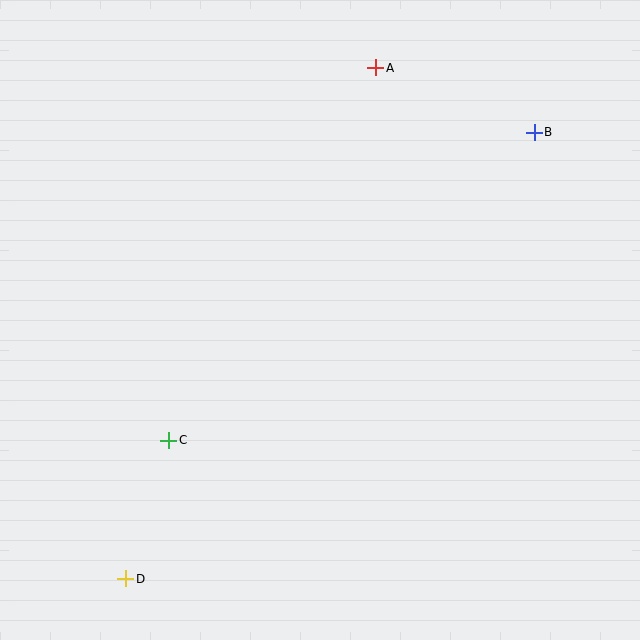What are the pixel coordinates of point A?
Point A is at (376, 68).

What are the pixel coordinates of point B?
Point B is at (534, 132).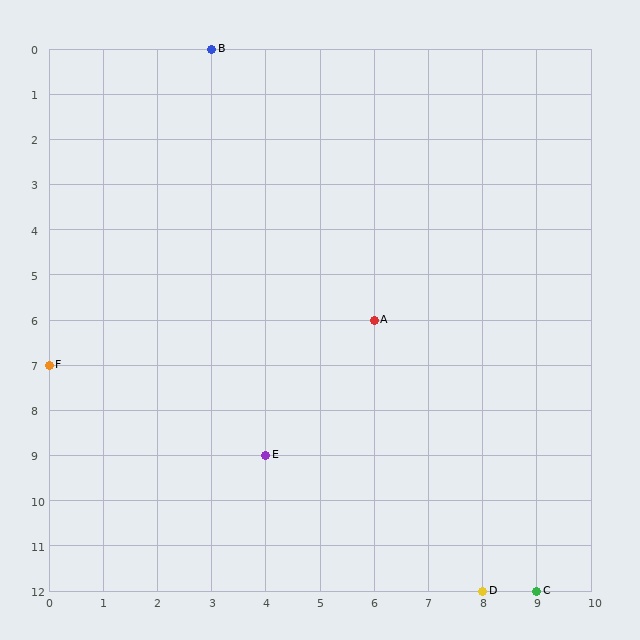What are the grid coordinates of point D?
Point D is at grid coordinates (8, 12).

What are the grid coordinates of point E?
Point E is at grid coordinates (4, 9).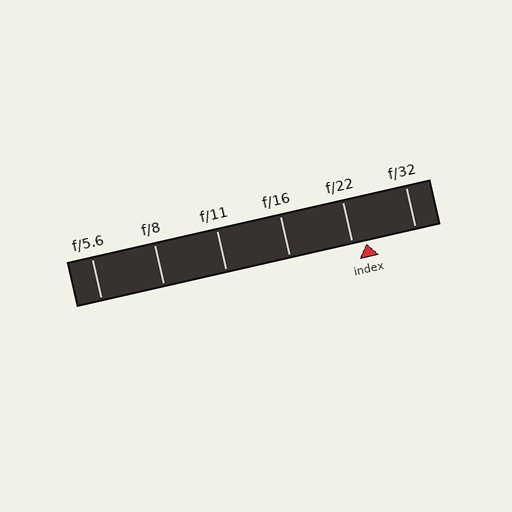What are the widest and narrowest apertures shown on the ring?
The widest aperture shown is f/5.6 and the narrowest is f/32.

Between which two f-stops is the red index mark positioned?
The index mark is between f/22 and f/32.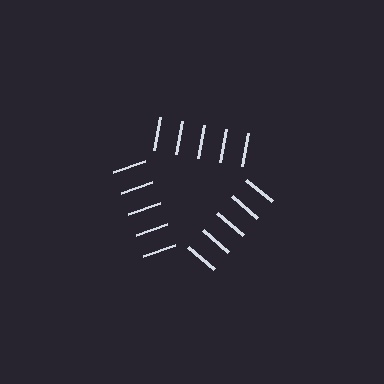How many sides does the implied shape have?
3 sides — the line-ends trace a triangle.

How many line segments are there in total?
15 — 5 along each of the 3 edges.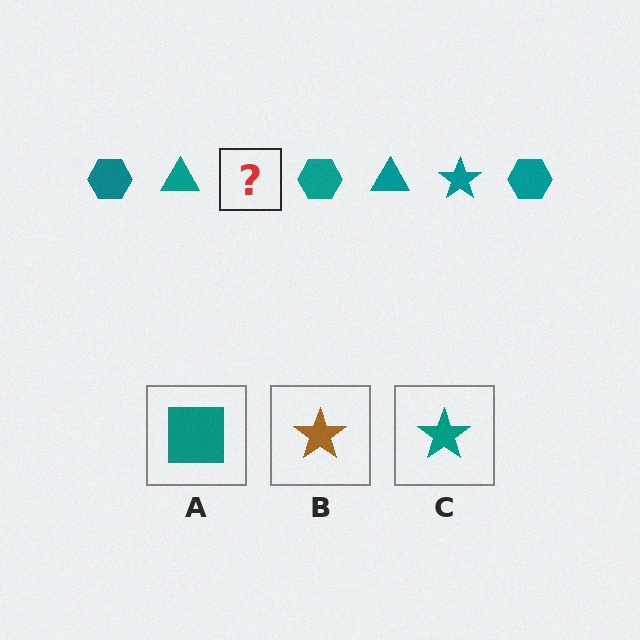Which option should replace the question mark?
Option C.